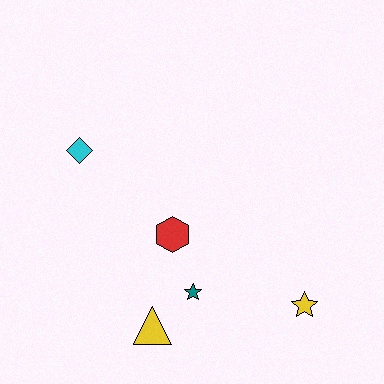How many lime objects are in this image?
There are no lime objects.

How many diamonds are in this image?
There is 1 diamond.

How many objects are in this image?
There are 5 objects.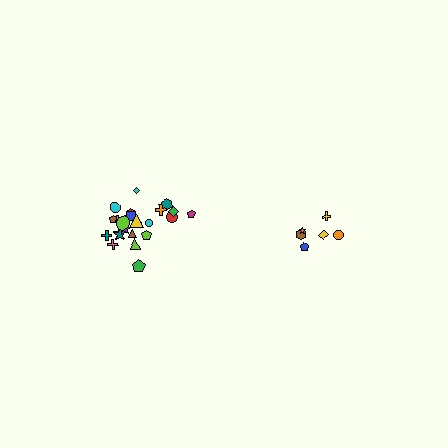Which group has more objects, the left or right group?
The left group.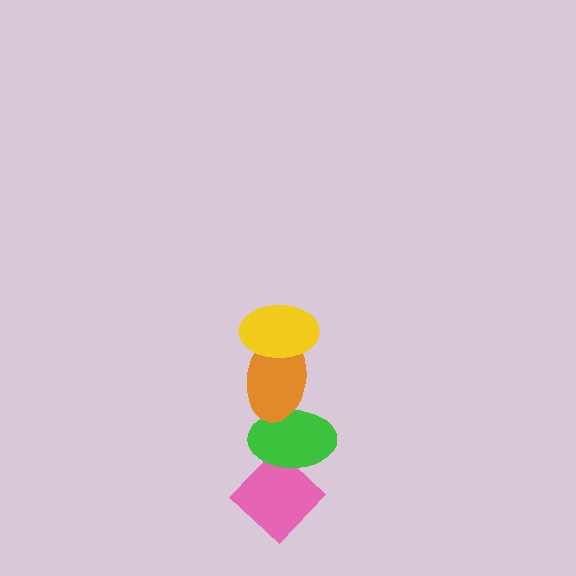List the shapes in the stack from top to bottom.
From top to bottom: the yellow ellipse, the orange ellipse, the green ellipse, the pink diamond.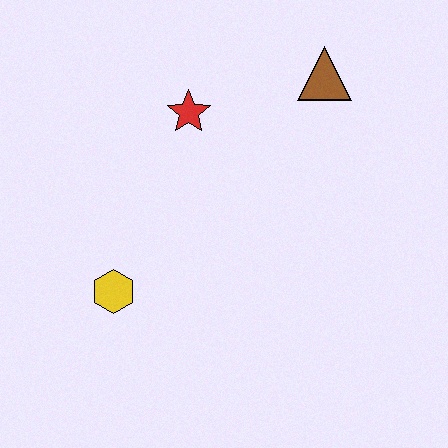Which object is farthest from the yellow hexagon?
The brown triangle is farthest from the yellow hexagon.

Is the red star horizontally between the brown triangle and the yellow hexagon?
Yes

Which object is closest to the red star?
The brown triangle is closest to the red star.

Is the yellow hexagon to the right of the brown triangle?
No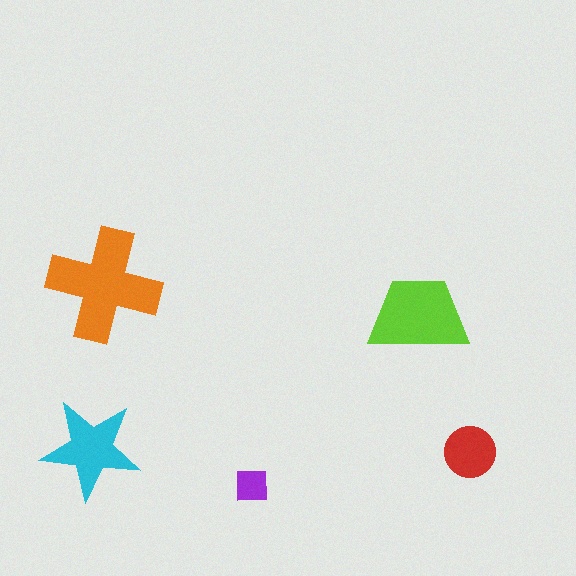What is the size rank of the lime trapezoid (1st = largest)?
2nd.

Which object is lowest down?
The purple square is bottommost.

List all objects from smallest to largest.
The purple square, the red circle, the cyan star, the lime trapezoid, the orange cross.